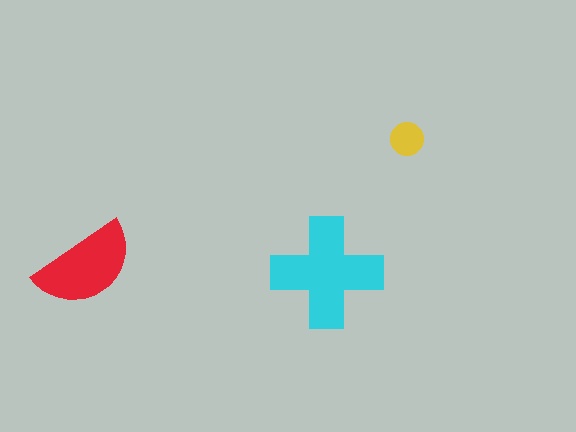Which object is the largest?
The cyan cross.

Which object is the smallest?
The yellow circle.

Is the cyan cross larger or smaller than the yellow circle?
Larger.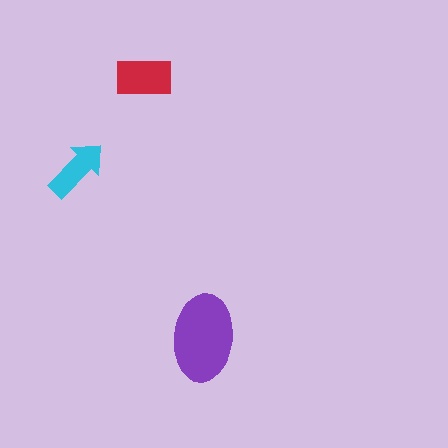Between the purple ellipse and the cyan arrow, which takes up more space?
The purple ellipse.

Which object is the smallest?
The cyan arrow.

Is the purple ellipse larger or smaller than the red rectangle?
Larger.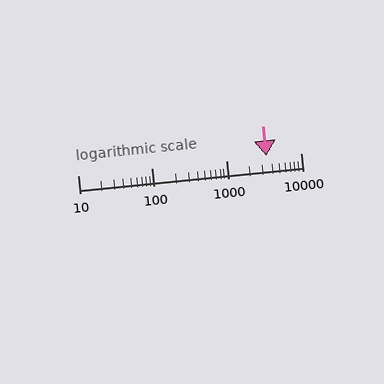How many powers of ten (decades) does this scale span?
The scale spans 3 decades, from 10 to 10000.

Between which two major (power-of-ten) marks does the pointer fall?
The pointer is between 1000 and 10000.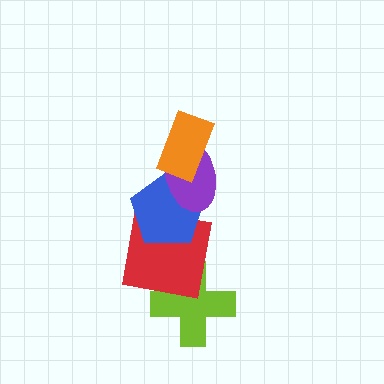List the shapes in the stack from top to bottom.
From top to bottom: the orange rectangle, the purple ellipse, the blue pentagon, the red square, the lime cross.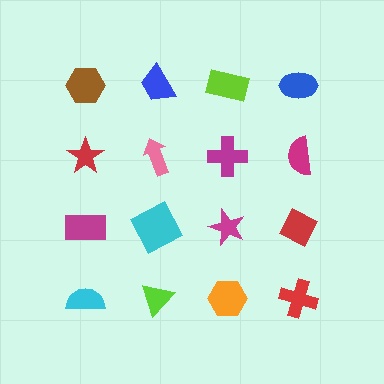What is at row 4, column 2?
A lime triangle.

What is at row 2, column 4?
A magenta semicircle.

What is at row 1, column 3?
A lime rectangle.